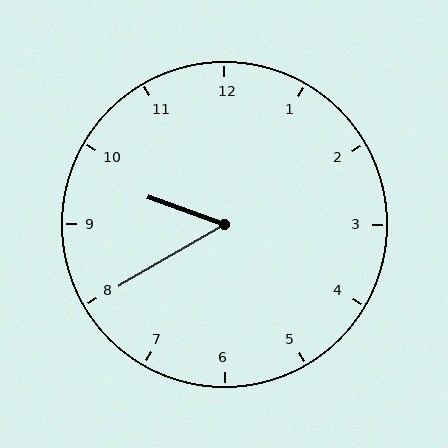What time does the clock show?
9:40.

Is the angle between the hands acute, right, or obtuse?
It is acute.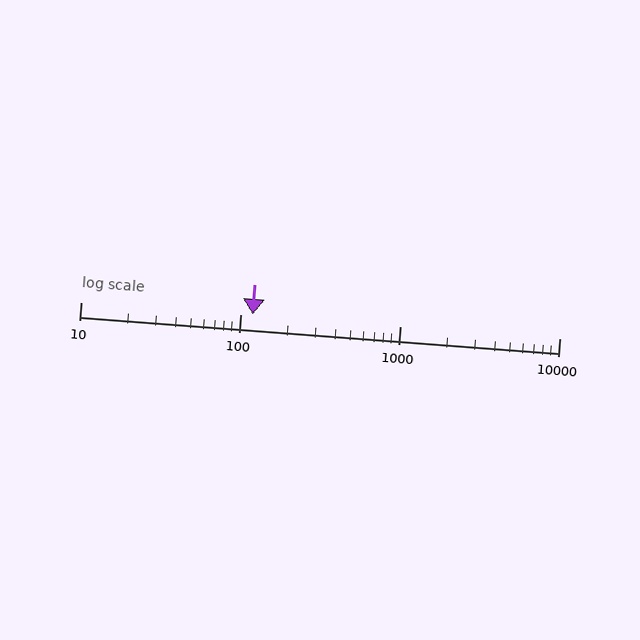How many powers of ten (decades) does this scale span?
The scale spans 3 decades, from 10 to 10000.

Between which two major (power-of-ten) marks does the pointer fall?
The pointer is between 100 and 1000.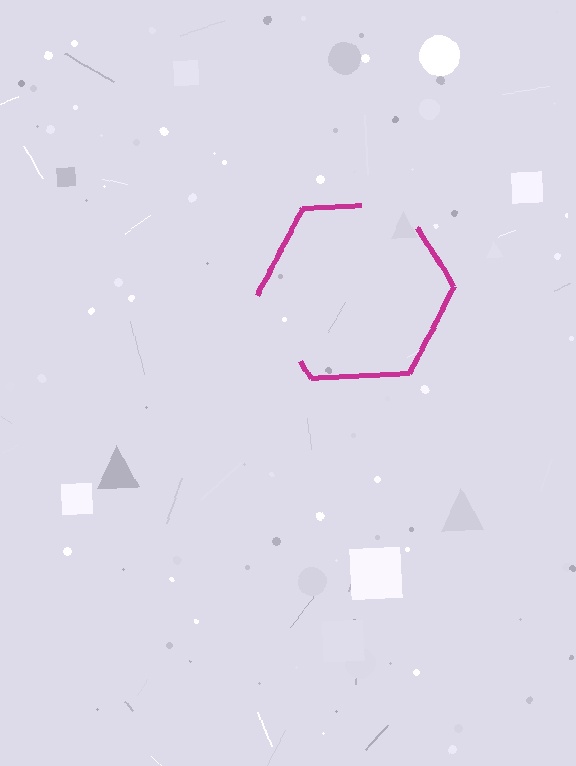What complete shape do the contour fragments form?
The contour fragments form a hexagon.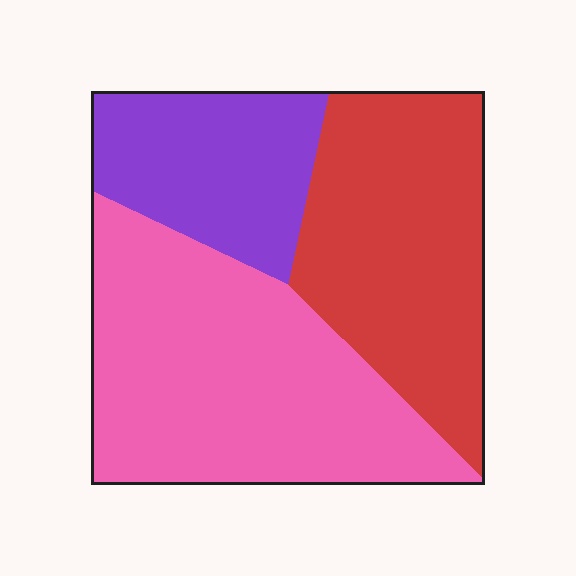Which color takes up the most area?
Pink, at roughly 45%.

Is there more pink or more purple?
Pink.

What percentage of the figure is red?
Red covers roughly 35% of the figure.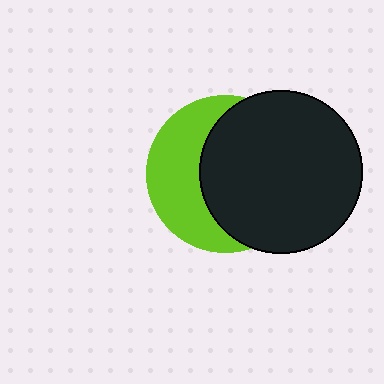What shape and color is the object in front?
The object in front is a black circle.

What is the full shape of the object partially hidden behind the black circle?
The partially hidden object is a lime circle.